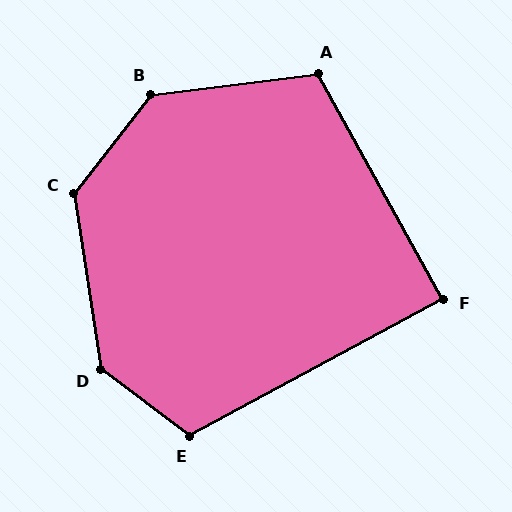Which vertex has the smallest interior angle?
F, at approximately 89 degrees.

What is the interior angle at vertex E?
Approximately 114 degrees (obtuse).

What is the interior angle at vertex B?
Approximately 135 degrees (obtuse).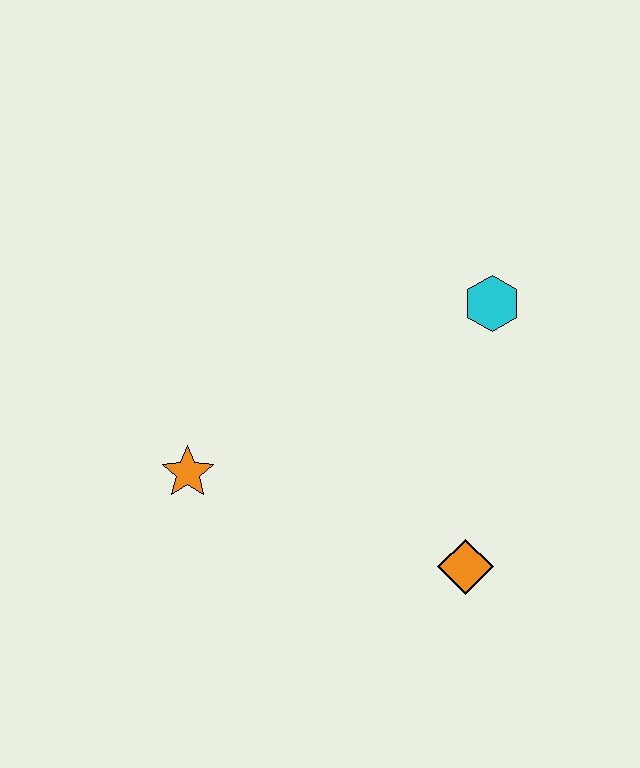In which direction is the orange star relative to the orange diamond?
The orange star is to the left of the orange diamond.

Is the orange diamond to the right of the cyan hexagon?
No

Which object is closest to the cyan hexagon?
The orange diamond is closest to the cyan hexagon.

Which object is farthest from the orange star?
The cyan hexagon is farthest from the orange star.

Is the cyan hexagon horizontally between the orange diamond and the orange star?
No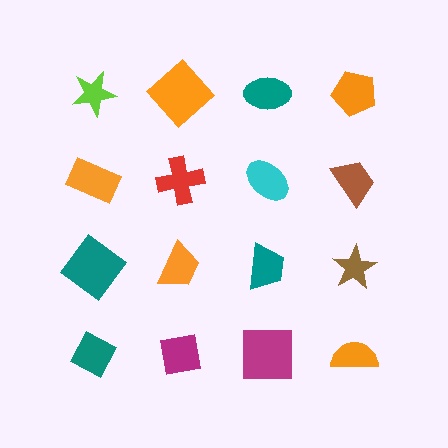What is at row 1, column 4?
An orange pentagon.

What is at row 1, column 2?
An orange diamond.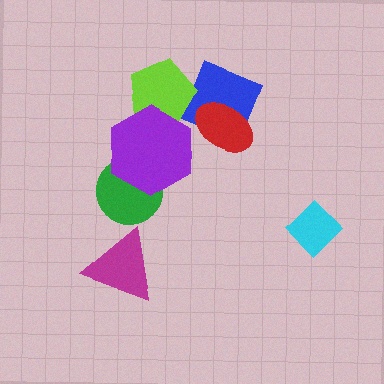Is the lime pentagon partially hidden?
Yes, it is partially covered by another shape.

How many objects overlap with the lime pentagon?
2 objects overlap with the lime pentagon.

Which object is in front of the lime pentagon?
The purple hexagon is in front of the lime pentagon.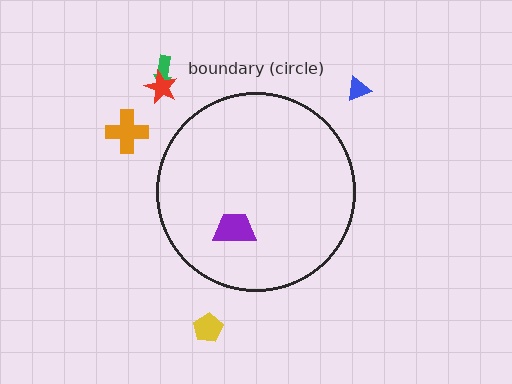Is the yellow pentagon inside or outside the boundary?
Outside.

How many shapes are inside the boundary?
1 inside, 5 outside.